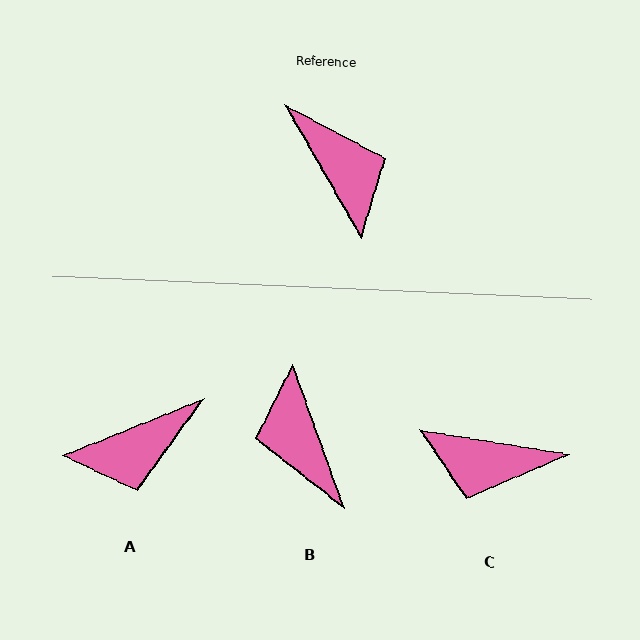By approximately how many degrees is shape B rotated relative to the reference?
Approximately 170 degrees counter-clockwise.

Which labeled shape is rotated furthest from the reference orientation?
B, about 170 degrees away.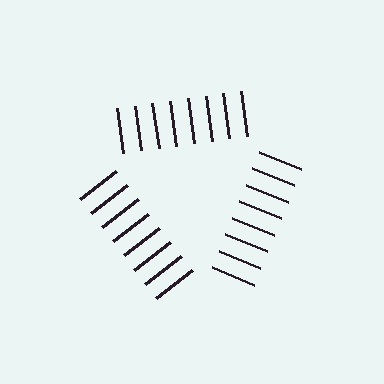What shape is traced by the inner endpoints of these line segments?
An illusory triangle — the line segments terminate on its edges but no continuous stroke is drawn.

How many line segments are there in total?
24 — 8 along each of the 3 edges.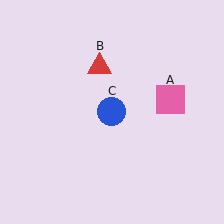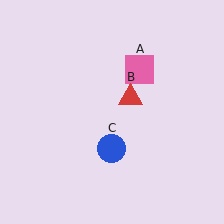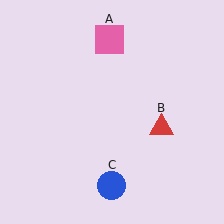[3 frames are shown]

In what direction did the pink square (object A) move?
The pink square (object A) moved up and to the left.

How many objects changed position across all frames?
3 objects changed position: pink square (object A), red triangle (object B), blue circle (object C).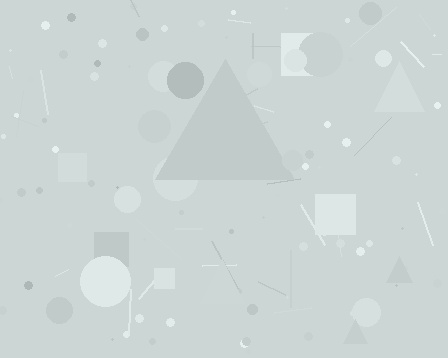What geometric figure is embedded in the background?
A triangle is embedded in the background.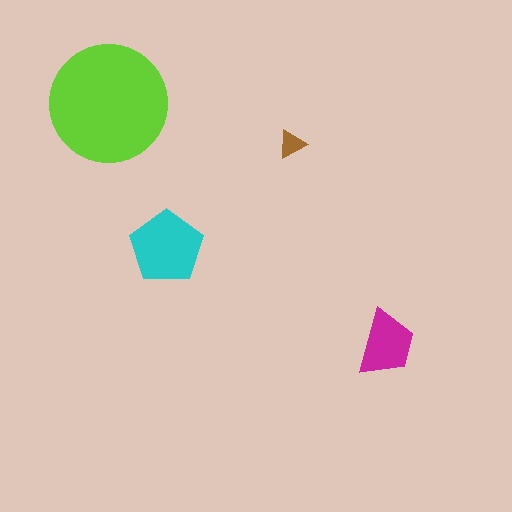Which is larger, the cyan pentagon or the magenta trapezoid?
The cyan pentagon.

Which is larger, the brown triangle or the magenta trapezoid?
The magenta trapezoid.